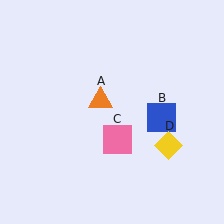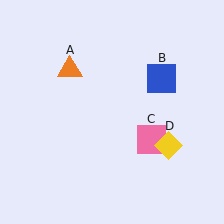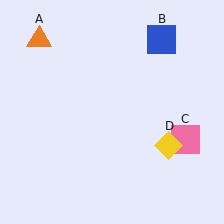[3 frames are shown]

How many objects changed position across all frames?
3 objects changed position: orange triangle (object A), blue square (object B), pink square (object C).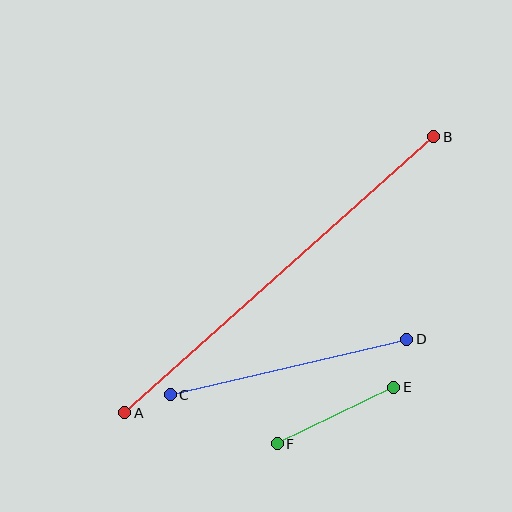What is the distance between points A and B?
The distance is approximately 414 pixels.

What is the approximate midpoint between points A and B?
The midpoint is at approximately (279, 275) pixels.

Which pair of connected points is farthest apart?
Points A and B are farthest apart.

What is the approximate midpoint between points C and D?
The midpoint is at approximately (289, 367) pixels.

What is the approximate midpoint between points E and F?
The midpoint is at approximately (336, 416) pixels.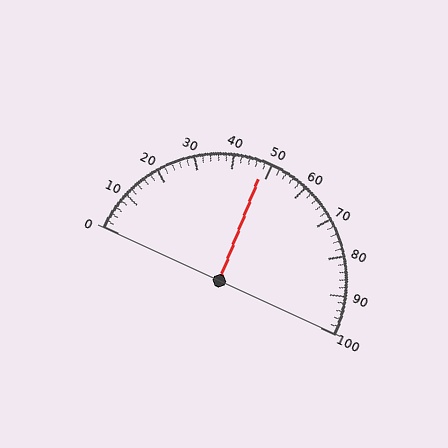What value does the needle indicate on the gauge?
The needle indicates approximately 48.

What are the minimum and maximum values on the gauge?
The gauge ranges from 0 to 100.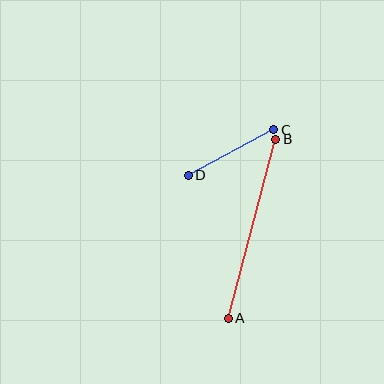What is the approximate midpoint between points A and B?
The midpoint is at approximately (252, 229) pixels.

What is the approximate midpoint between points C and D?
The midpoint is at approximately (231, 153) pixels.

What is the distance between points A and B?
The distance is approximately 185 pixels.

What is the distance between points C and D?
The distance is approximately 97 pixels.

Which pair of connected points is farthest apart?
Points A and B are farthest apart.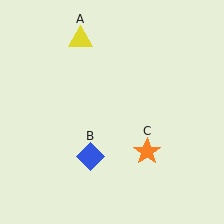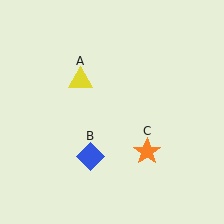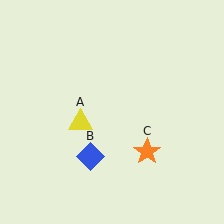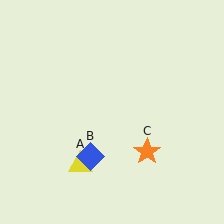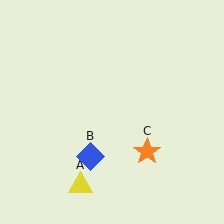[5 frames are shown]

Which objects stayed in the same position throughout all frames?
Blue diamond (object B) and orange star (object C) remained stationary.